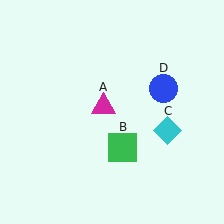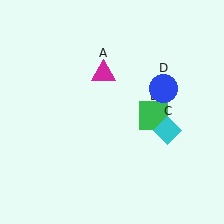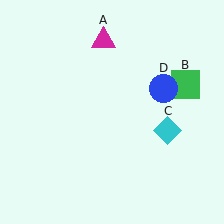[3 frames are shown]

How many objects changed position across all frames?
2 objects changed position: magenta triangle (object A), green square (object B).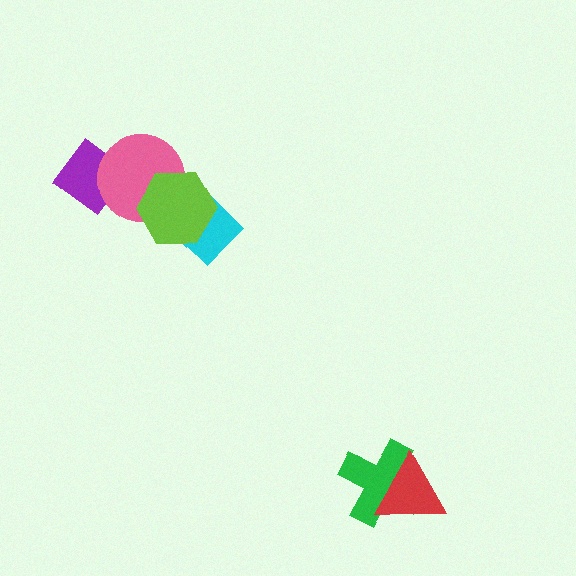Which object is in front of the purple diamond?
The pink circle is in front of the purple diamond.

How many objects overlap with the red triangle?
1 object overlaps with the red triangle.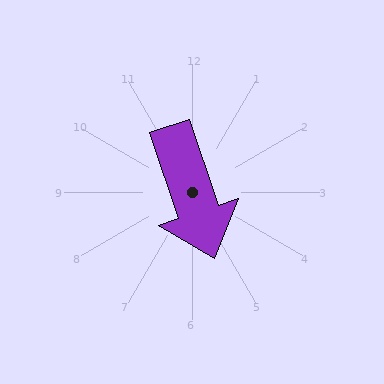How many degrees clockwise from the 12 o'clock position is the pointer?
Approximately 161 degrees.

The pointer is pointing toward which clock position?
Roughly 5 o'clock.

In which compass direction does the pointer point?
South.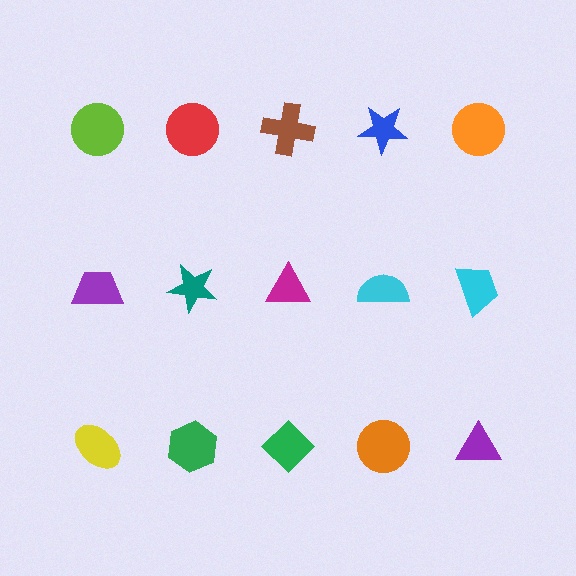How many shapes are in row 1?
5 shapes.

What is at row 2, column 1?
A purple trapezoid.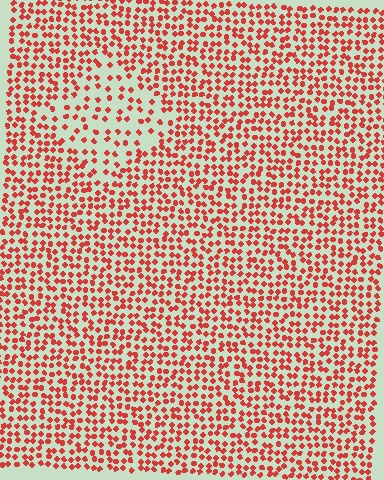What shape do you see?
I see a diamond.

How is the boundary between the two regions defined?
The boundary is defined by a change in element density (approximately 2.0x ratio). All elements are the same color, size, and shape.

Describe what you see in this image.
The image contains small red elements arranged at two different densities. A diamond-shaped region is visible where the elements are less densely packed than the surrounding area.